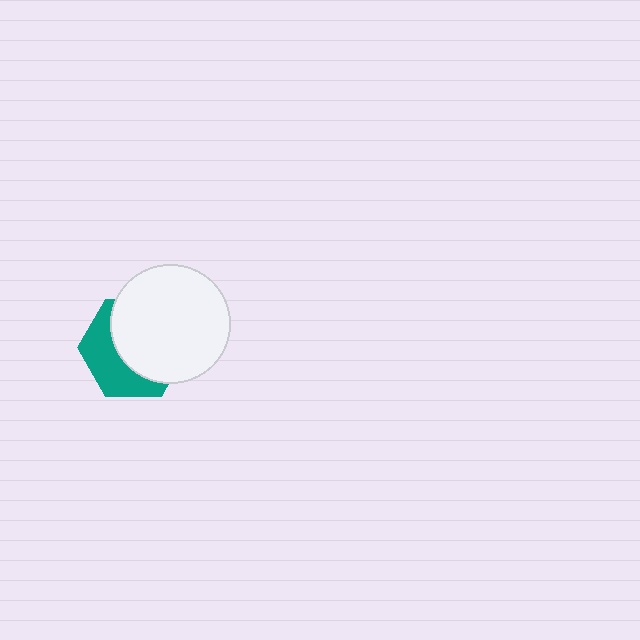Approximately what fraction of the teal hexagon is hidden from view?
Roughly 59% of the teal hexagon is hidden behind the white circle.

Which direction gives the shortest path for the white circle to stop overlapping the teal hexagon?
Moving toward the upper-right gives the shortest separation.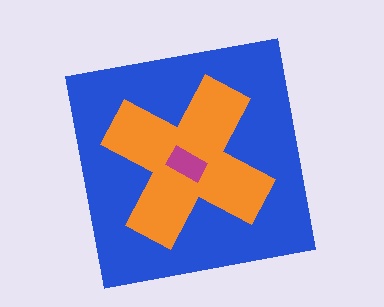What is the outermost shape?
The blue square.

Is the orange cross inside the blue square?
Yes.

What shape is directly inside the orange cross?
The magenta rectangle.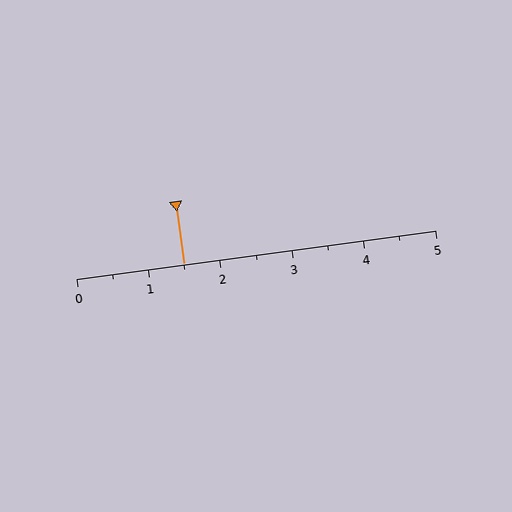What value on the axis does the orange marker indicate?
The marker indicates approximately 1.5.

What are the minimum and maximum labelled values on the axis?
The axis runs from 0 to 5.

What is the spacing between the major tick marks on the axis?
The major ticks are spaced 1 apart.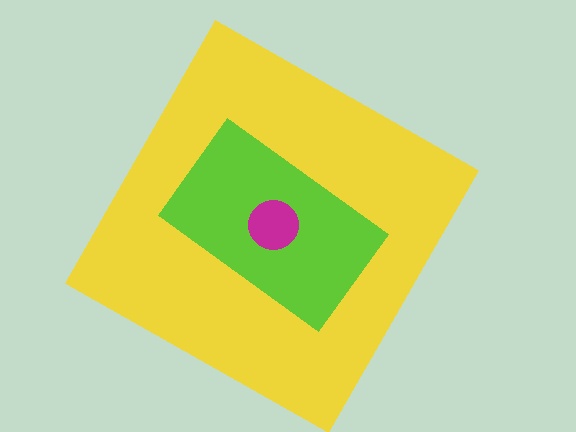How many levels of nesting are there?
3.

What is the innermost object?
The magenta circle.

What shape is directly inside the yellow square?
The lime rectangle.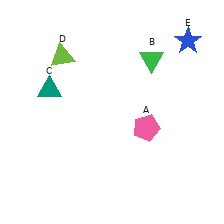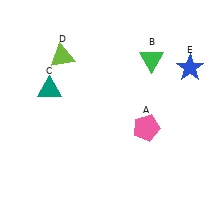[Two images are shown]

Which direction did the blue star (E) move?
The blue star (E) moved down.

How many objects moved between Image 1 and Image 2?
1 object moved between the two images.